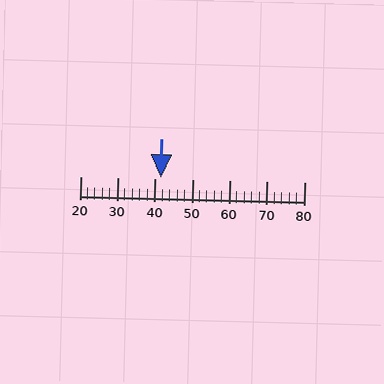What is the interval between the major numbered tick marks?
The major tick marks are spaced 10 units apart.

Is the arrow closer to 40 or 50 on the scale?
The arrow is closer to 40.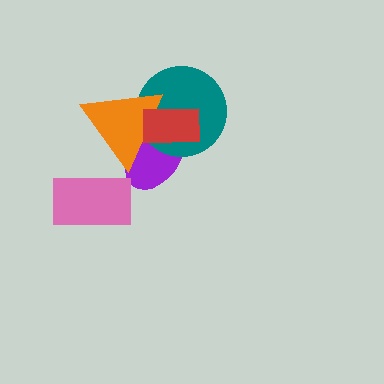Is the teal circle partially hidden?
Yes, it is partially covered by another shape.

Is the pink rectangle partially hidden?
No, no other shape covers it.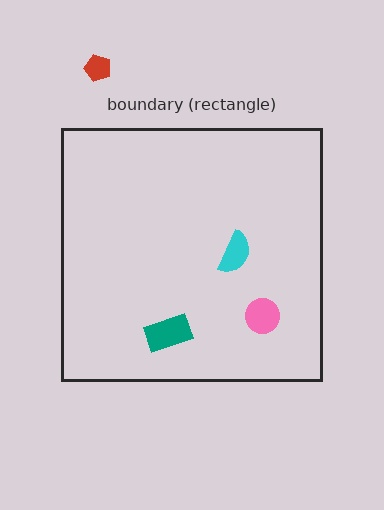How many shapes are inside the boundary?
3 inside, 1 outside.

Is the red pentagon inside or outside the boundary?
Outside.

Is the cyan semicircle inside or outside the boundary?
Inside.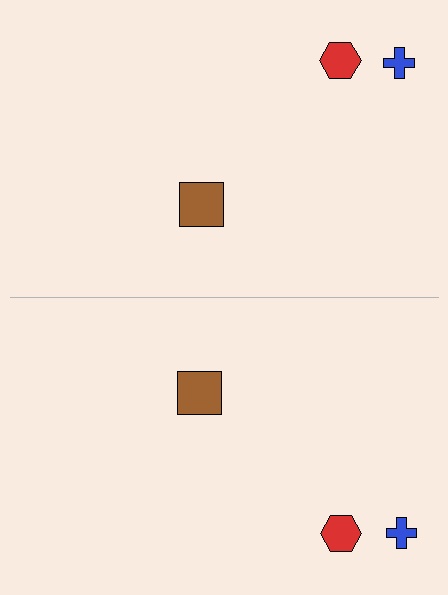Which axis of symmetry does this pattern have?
The pattern has a horizontal axis of symmetry running through the center of the image.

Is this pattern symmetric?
Yes, this pattern has bilateral (reflection) symmetry.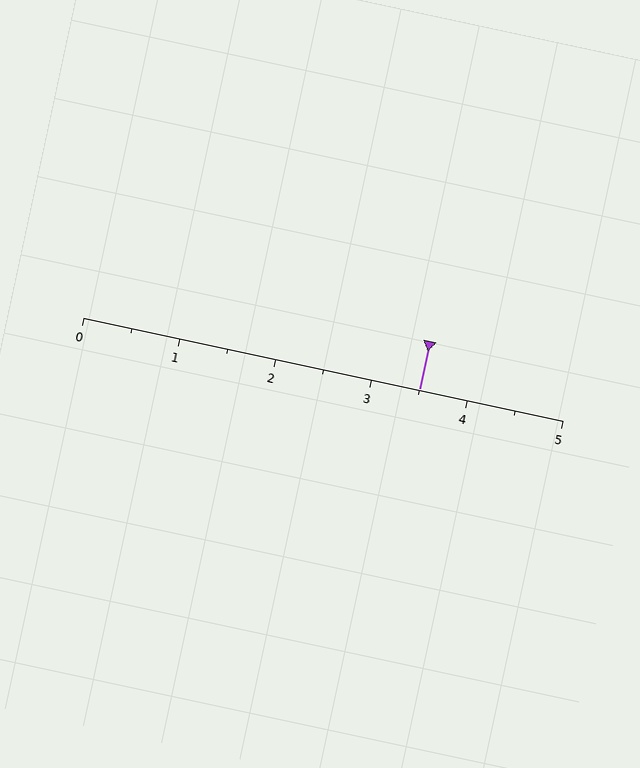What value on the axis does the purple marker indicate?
The marker indicates approximately 3.5.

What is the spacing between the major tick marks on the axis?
The major ticks are spaced 1 apart.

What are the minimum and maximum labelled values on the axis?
The axis runs from 0 to 5.